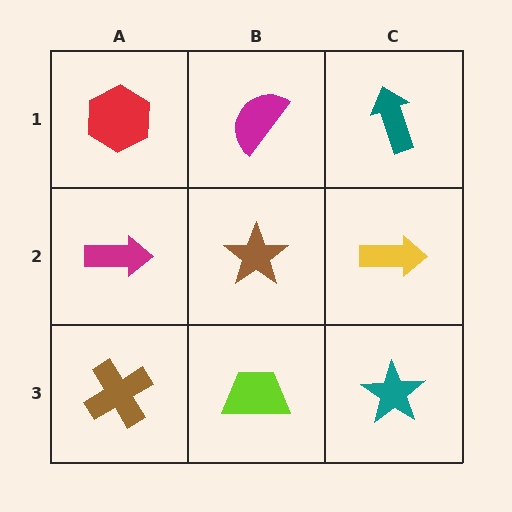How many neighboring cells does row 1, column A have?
2.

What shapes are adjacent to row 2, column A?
A red hexagon (row 1, column A), a brown cross (row 3, column A), a brown star (row 2, column B).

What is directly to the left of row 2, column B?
A magenta arrow.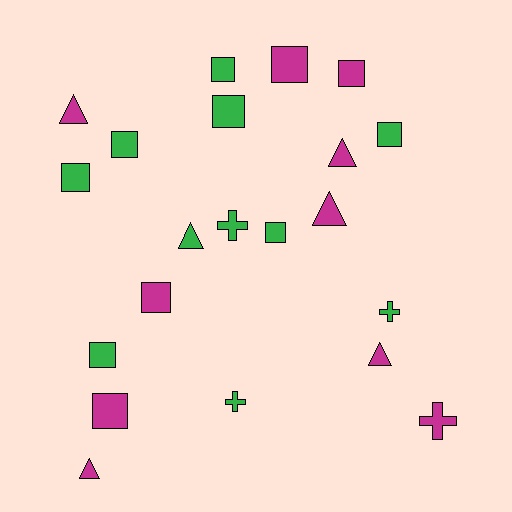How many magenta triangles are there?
There are 5 magenta triangles.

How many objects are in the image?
There are 21 objects.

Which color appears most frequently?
Green, with 11 objects.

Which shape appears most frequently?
Square, with 11 objects.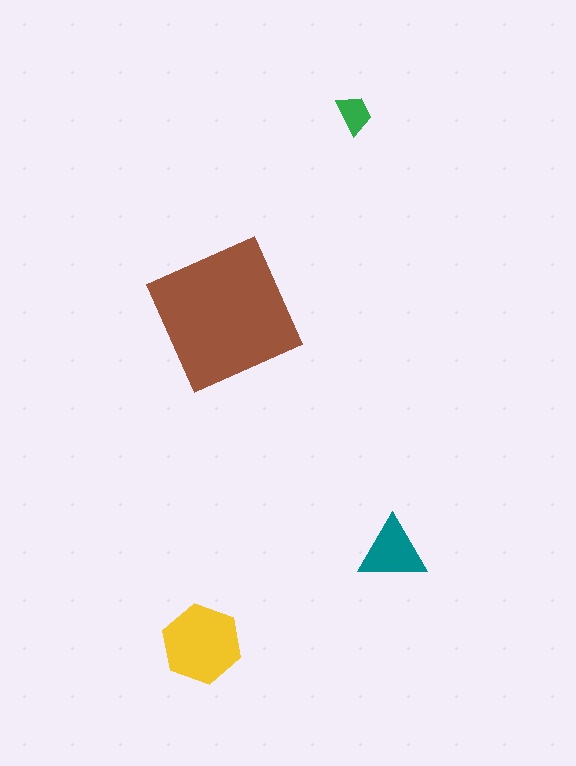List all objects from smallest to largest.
The green trapezoid, the teal triangle, the yellow hexagon, the brown square.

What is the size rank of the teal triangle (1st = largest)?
3rd.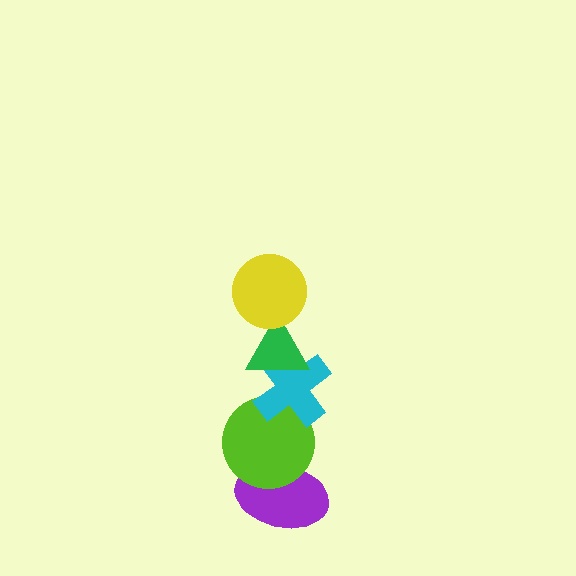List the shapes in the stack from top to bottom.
From top to bottom: the yellow circle, the green triangle, the cyan cross, the lime circle, the purple ellipse.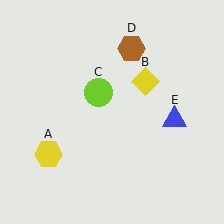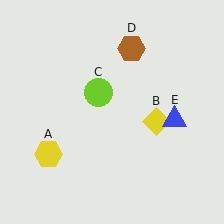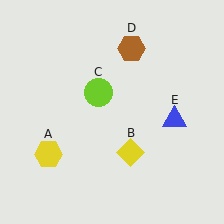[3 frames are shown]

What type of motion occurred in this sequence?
The yellow diamond (object B) rotated clockwise around the center of the scene.